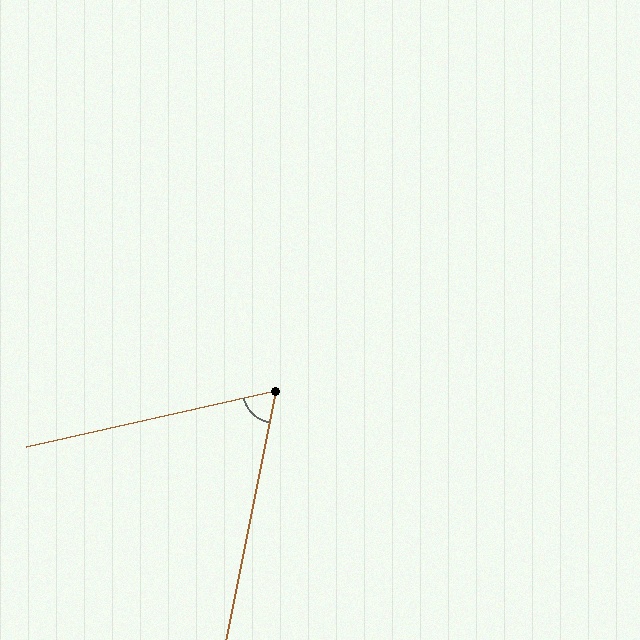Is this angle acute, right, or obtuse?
It is acute.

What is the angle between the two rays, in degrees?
Approximately 66 degrees.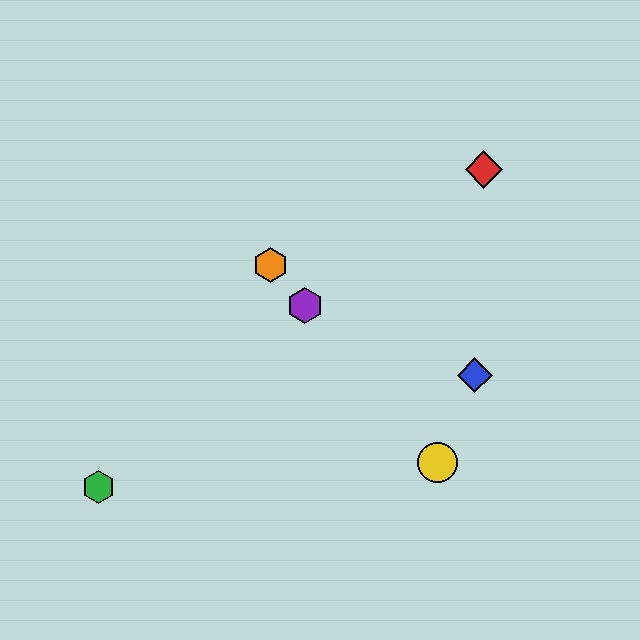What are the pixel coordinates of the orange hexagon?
The orange hexagon is at (271, 265).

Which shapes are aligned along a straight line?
The yellow circle, the purple hexagon, the orange hexagon are aligned along a straight line.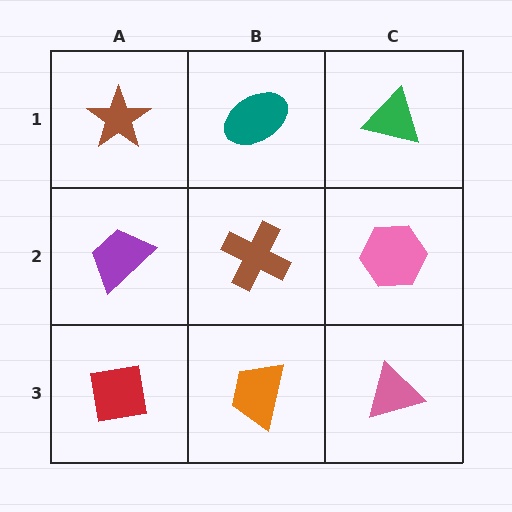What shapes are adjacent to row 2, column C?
A green triangle (row 1, column C), a pink triangle (row 3, column C), a brown cross (row 2, column B).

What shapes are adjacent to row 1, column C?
A pink hexagon (row 2, column C), a teal ellipse (row 1, column B).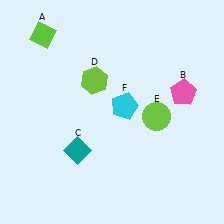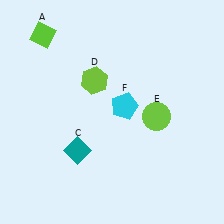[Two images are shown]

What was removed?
The pink pentagon (B) was removed in Image 2.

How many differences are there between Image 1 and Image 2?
There is 1 difference between the two images.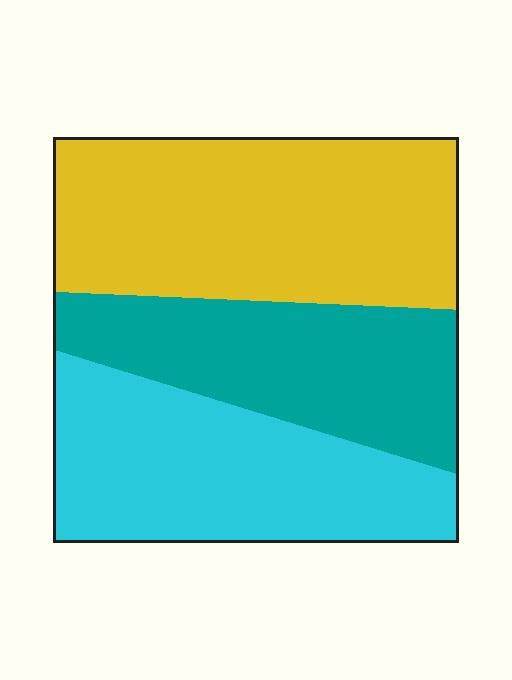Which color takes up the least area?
Teal, at roughly 25%.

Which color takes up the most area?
Yellow, at roughly 40%.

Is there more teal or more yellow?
Yellow.